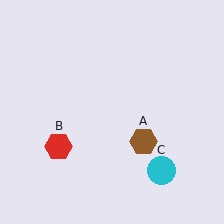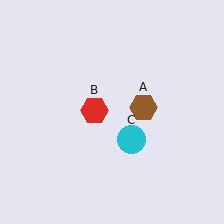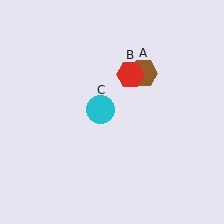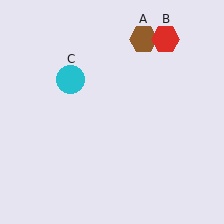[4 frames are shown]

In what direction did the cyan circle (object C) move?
The cyan circle (object C) moved up and to the left.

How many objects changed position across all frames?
3 objects changed position: brown hexagon (object A), red hexagon (object B), cyan circle (object C).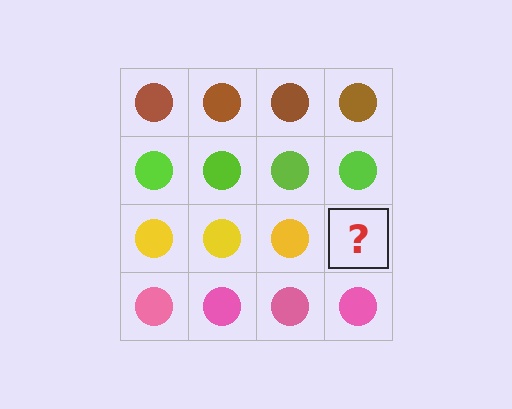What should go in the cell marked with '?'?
The missing cell should contain a yellow circle.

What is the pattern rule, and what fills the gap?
The rule is that each row has a consistent color. The gap should be filled with a yellow circle.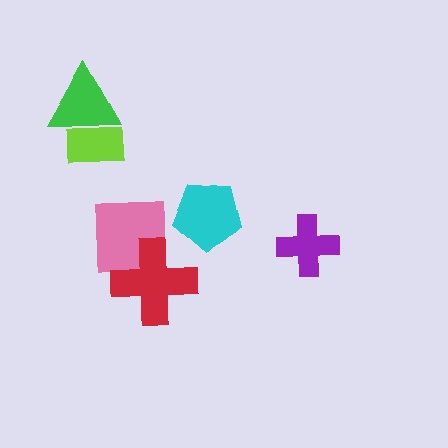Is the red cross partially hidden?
No, no other shape covers it.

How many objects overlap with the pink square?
1 object overlaps with the pink square.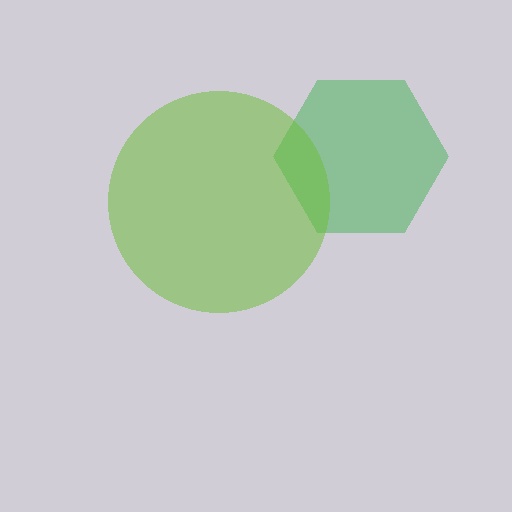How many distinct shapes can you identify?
There are 2 distinct shapes: a green hexagon, a lime circle.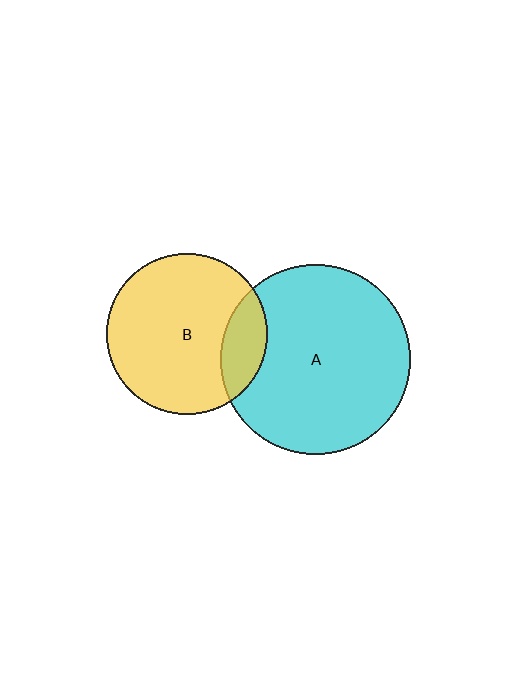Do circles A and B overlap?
Yes.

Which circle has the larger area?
Circle A (cyan).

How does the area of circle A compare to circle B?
Approximately 1.4 times.